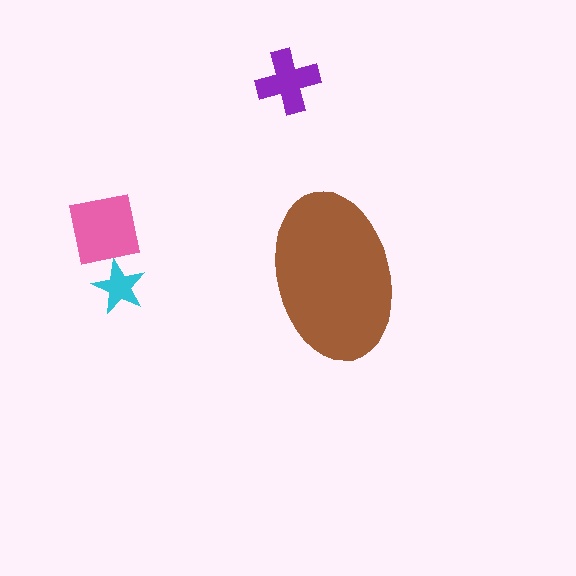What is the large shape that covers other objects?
A brown ellipse.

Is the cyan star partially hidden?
No, the cyan star is fully visible.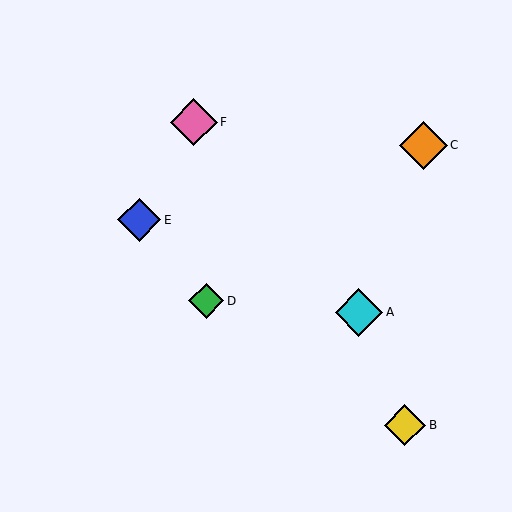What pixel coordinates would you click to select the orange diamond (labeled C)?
Click at (423, 145) to select the orange diamond C.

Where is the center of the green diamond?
The center of the green diamond is at (206, 301).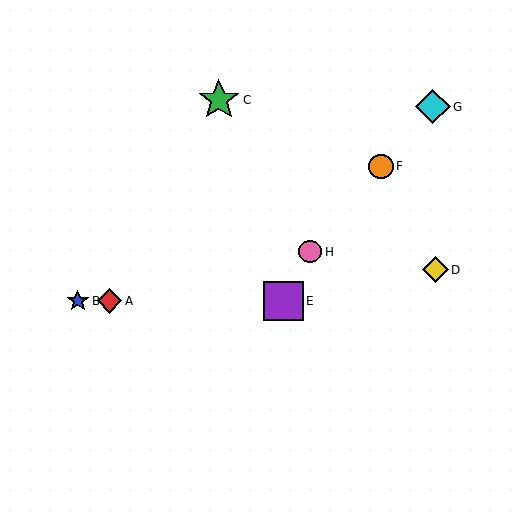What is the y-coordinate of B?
Object B is at y≈301.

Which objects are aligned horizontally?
Objects A, B, E are aligned horizontally.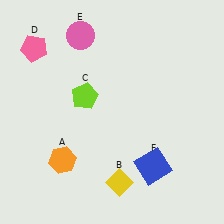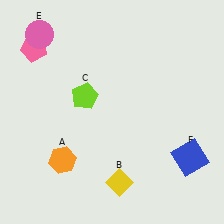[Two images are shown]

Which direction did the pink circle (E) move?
The pink circle (E) moved left.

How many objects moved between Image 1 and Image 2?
2 objects moved between the two images.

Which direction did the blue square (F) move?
The blue square (F) moved right.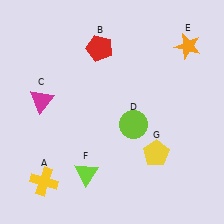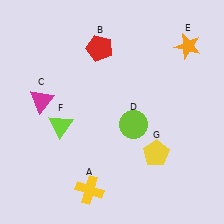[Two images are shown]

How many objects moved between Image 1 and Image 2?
2 objects moved between the two images.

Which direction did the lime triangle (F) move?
The lime triangle (F) moved up.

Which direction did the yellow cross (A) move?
The yellow cross (A) moved right.